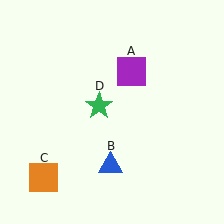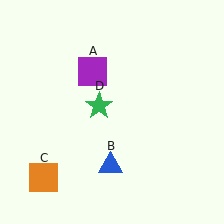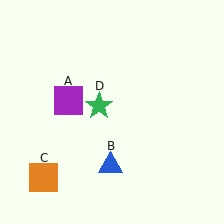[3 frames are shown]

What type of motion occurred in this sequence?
The purple square (object A) rotated counterclockwise around the center of the scene.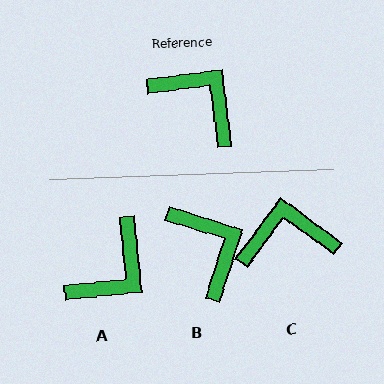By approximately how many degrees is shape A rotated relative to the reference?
Approximately 91 degrees clockwise.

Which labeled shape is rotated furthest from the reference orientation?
A, about 91 degrees away.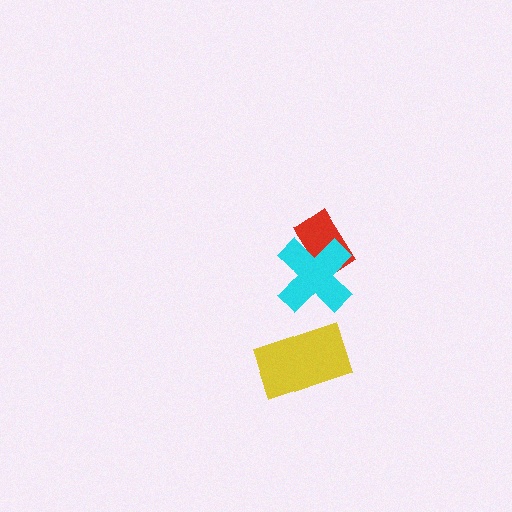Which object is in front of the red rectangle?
The cyan cross is in front of the red rectangle.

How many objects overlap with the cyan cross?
1 object overlaps with the cyan cross.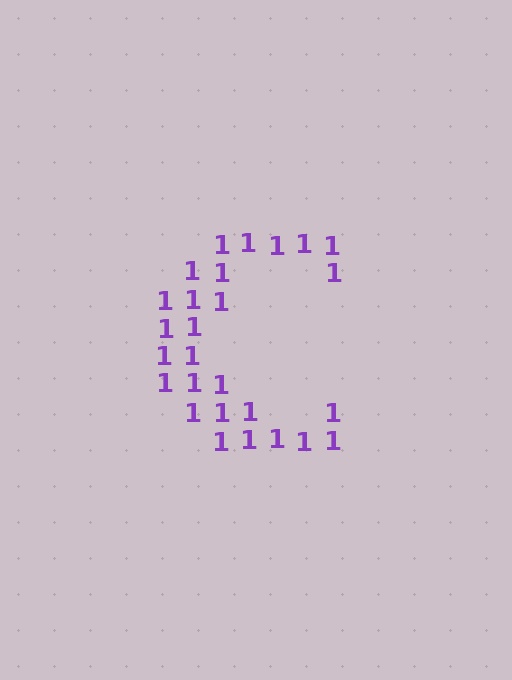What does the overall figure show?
The overall figure shows the letter C.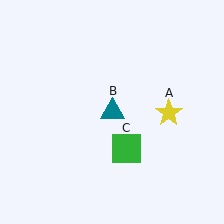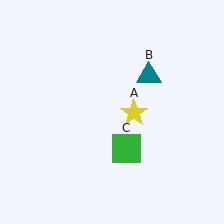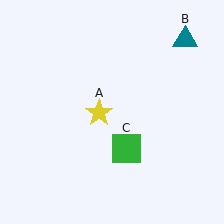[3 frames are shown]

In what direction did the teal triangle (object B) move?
The teal triangle (object B) moved up and to the right.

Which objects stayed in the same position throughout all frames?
Green square (object C) remained stationary.